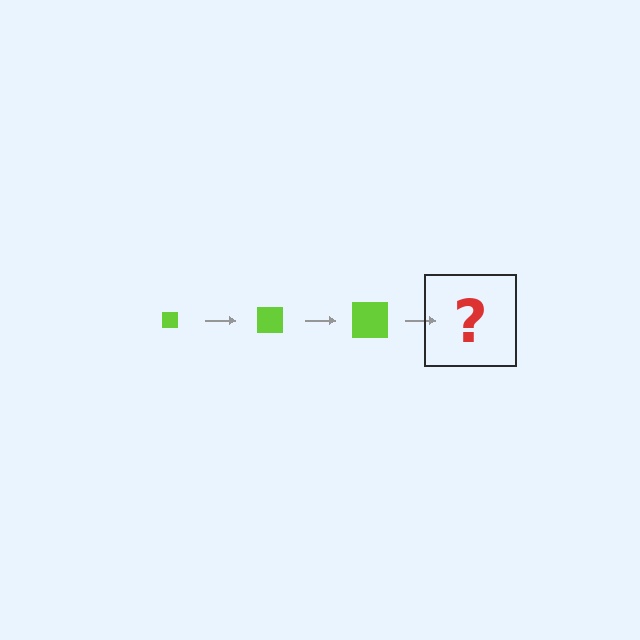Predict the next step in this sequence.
The next step is a lime square, larger than the previous one.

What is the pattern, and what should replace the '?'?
The pattern is that the square gets progressively larger each step. The '?' should be a lime square, larger than the previous one.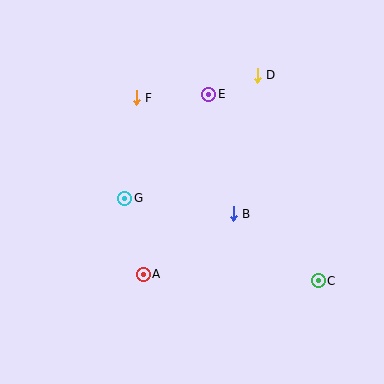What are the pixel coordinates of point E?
Point E is at (209, 94).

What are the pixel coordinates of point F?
Point F is at (136, 98).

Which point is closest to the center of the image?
Point B at (233, 214) is closest to the center.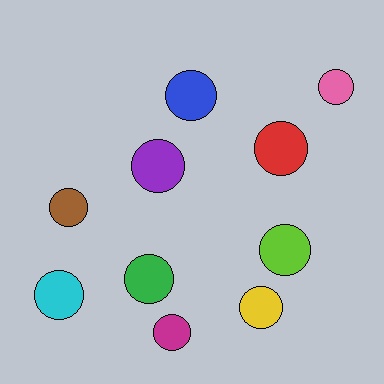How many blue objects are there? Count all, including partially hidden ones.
There is 1 blue object.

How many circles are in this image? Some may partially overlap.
There are 10 circles.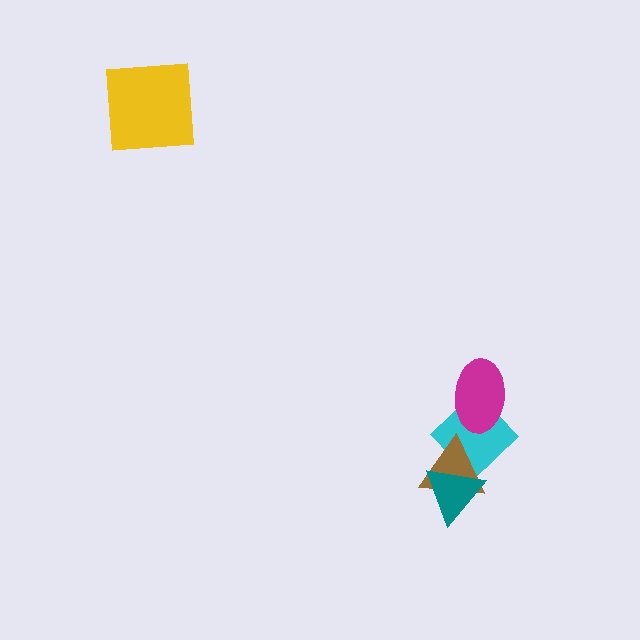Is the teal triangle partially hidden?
No, no other shape covers it.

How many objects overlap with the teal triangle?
2 objects overlap with the teal triangle.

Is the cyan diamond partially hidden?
Yes, it is partially covered by another shape.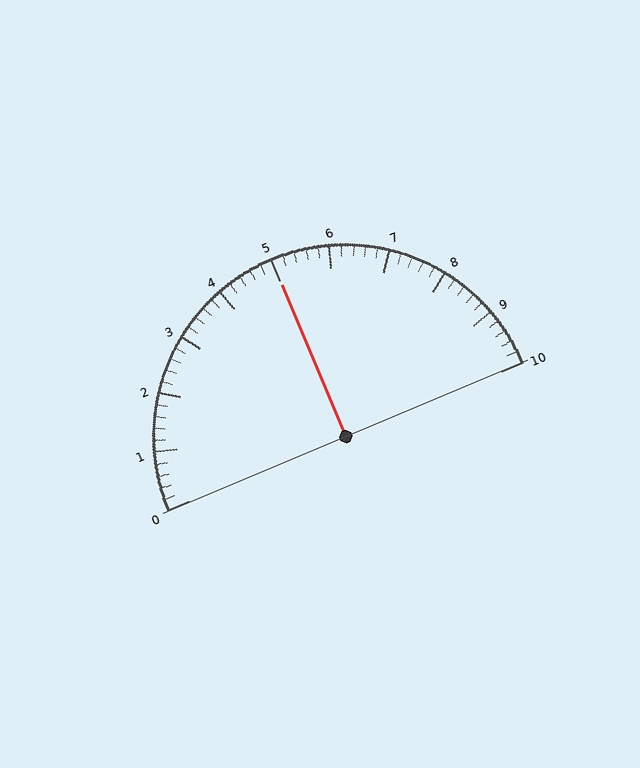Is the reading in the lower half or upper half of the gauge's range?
The reading is in the upper half of the range (0 to 10).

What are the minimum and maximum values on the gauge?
The gauge ranges from 0 to 10.